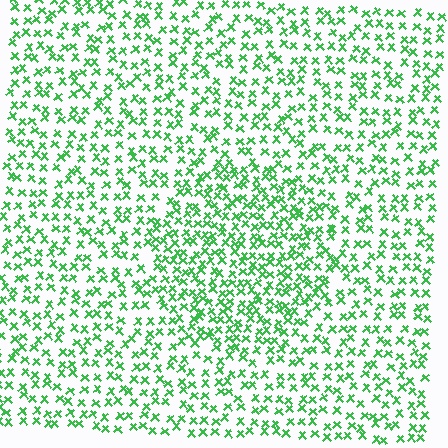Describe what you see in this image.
The image contains small green elements arranged at two different densities. A circle-shaped region is visible where the elements are more densely packed than the surrounding area.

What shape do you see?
I see a circle.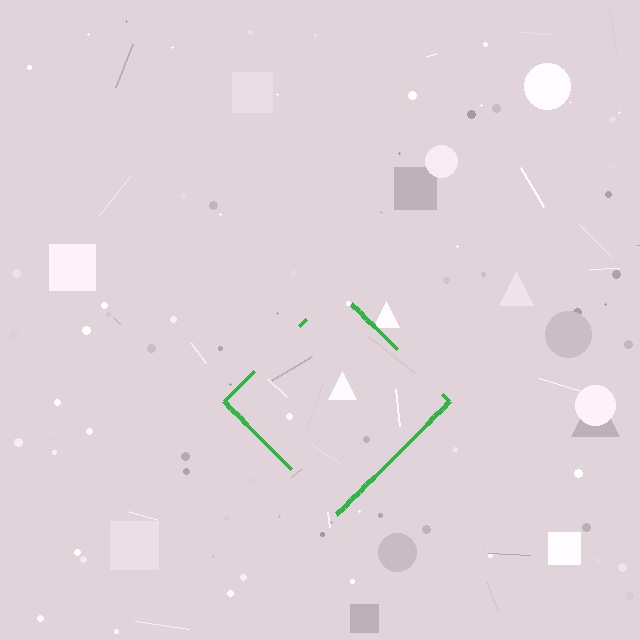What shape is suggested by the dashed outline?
The dashed outline suggests a diamond.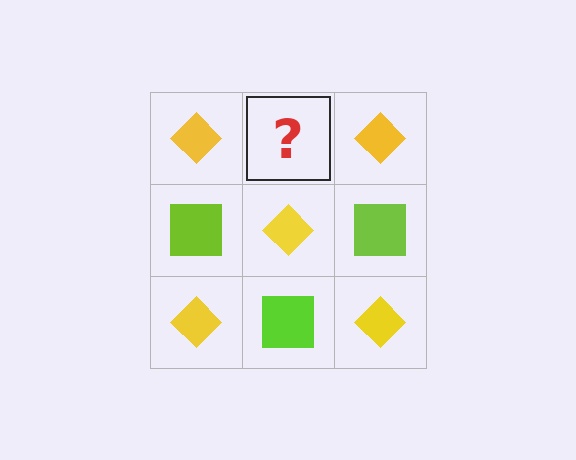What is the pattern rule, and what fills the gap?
The rule is that it alternates yellow diamond and lime square in a checkerboard pattern. The gap should be filled with a lime square.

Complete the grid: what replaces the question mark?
The question mark should be replaced with a lime square.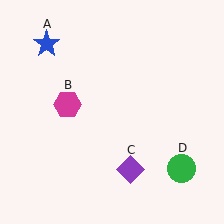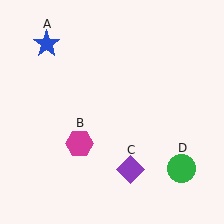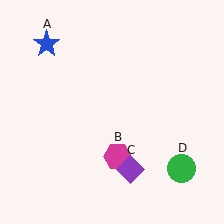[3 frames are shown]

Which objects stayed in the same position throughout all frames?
Blue star (object A) and purple diamond (object C) and green circle (object D) remained stationary.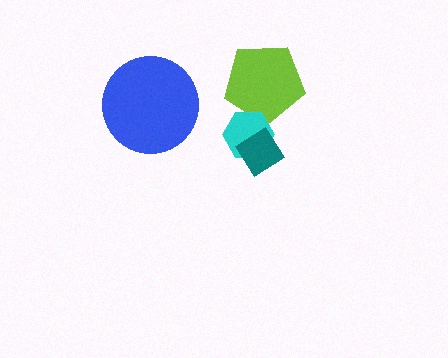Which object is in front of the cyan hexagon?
The teal diamond is in front of the cyan hexagon.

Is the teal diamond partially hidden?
No, no other shape covers it.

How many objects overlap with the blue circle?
0 objects overlap with the blue circle.